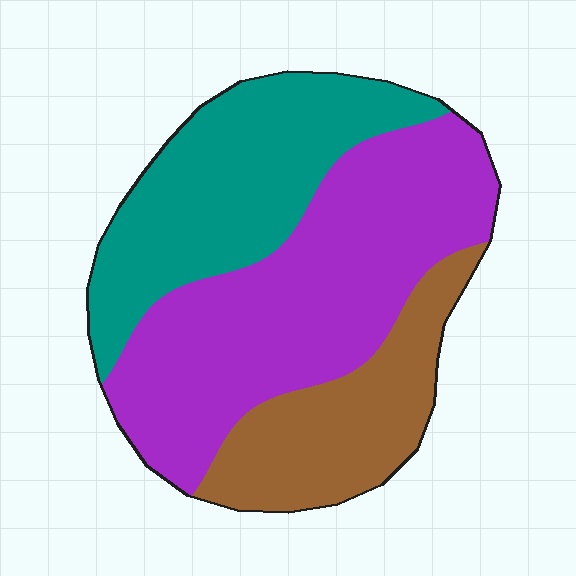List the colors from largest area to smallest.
From largest to smallest: purple, teal, brown.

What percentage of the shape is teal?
Teal covers roughly 30% of the shape.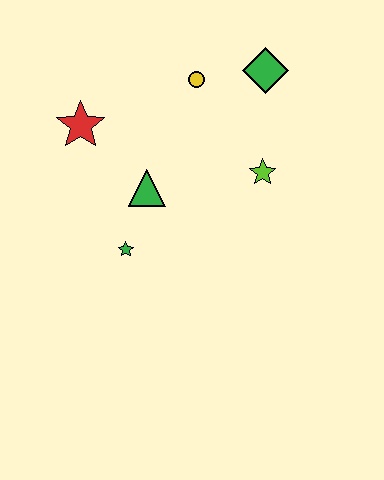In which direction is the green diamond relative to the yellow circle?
The green diamond is to the right of the yellow circle.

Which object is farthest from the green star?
The green diamond is farthest from the green star.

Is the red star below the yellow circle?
Yes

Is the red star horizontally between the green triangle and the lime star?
No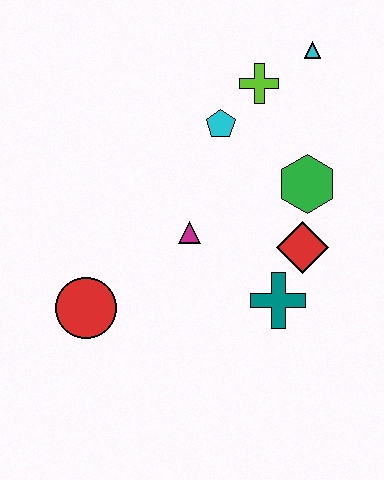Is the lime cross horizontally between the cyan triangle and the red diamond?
No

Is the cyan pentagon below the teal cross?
No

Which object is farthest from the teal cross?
The cyan triangle is farthest from the teal cross.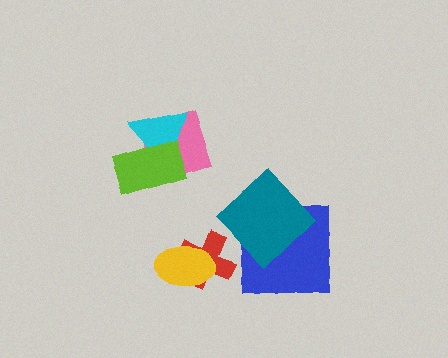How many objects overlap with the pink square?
2 objects overlap with the pink square.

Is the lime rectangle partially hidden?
No, no other shape covers it.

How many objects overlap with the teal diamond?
1 object overlaps with the teal diamond.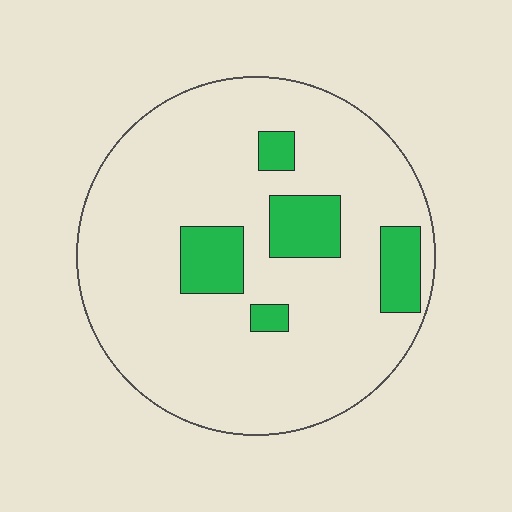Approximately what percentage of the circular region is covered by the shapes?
Approximately 15%.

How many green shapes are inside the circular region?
5.